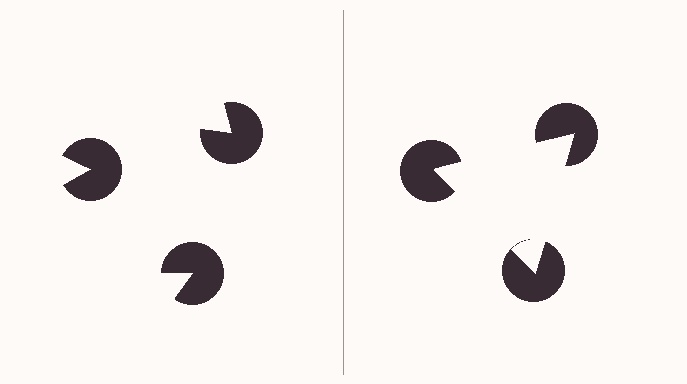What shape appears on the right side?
An illusory triangle.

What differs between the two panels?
The pac-man discs are positioned identically on both sides; only the wedge orientations differ. On the right they align to a triangle; on the left they are misaligned.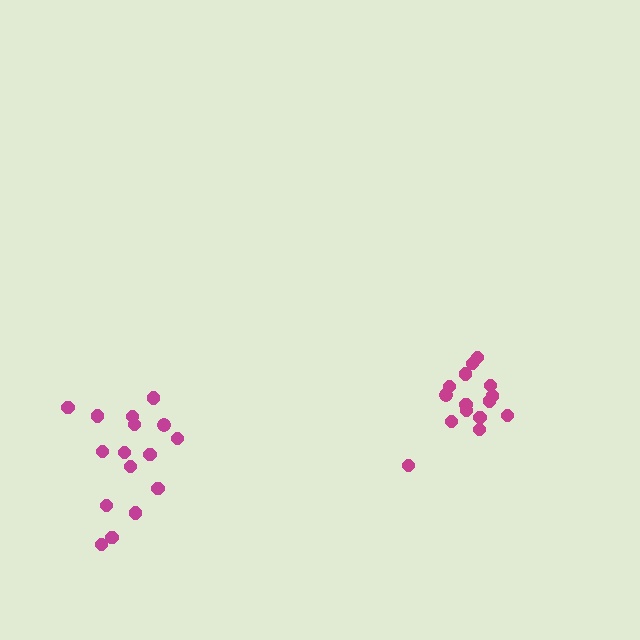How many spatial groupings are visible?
There are 2 spatial groupings.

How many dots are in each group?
Group 1: 16 dots, Group 2: 15 dots (31 total).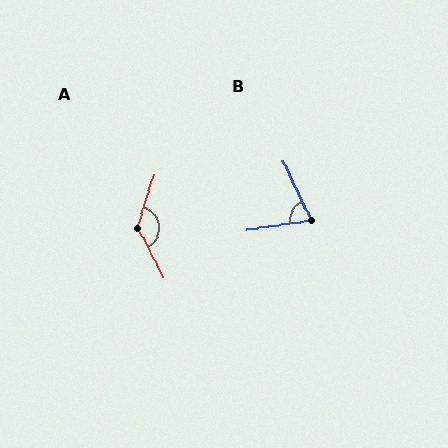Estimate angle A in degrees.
Approximately 134 degrees.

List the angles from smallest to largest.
B (73°), A (134°).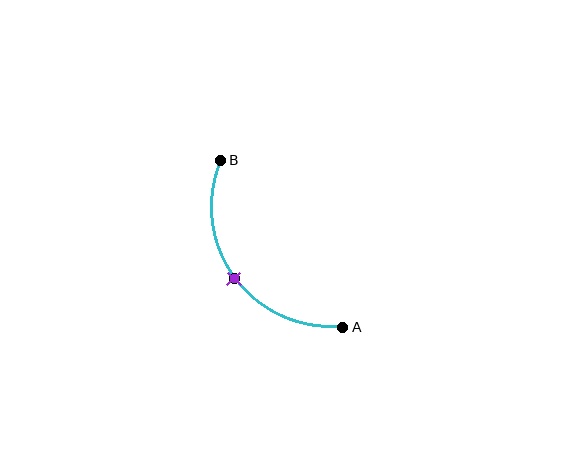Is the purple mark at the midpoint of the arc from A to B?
Yes. The purple mark lies on the arc at equal arc-length from both A and B — it is the arc midpoint.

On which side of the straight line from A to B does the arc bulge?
The arc bulges below and to the left of the straight line connecting A and B.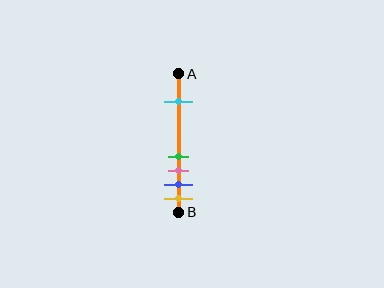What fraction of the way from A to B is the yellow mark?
The yellow mark is approximately 90% (0.9) of the way from A to B.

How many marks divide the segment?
There are 5 marks dividing the segment.